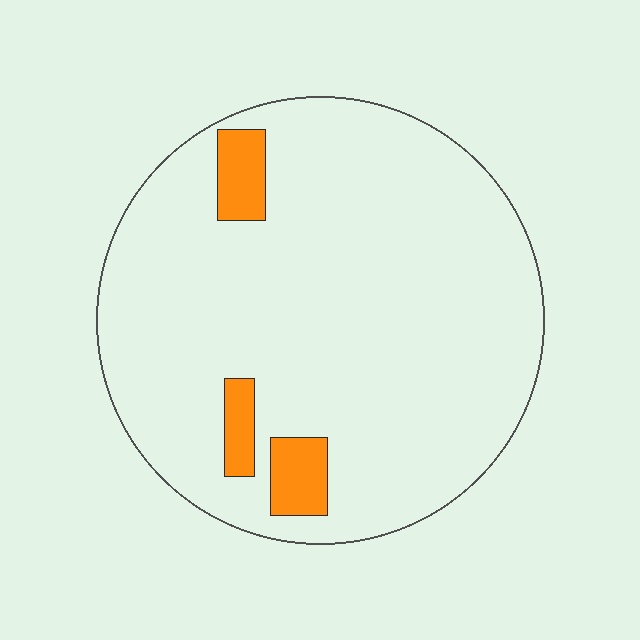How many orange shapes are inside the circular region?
3.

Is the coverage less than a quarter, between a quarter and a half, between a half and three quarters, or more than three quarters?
Less than a quarter.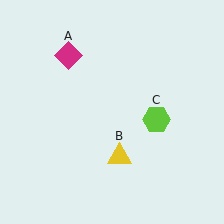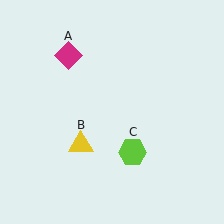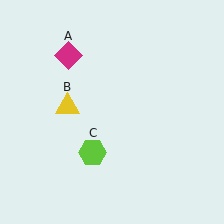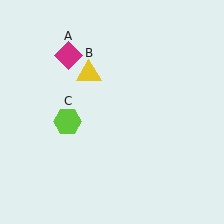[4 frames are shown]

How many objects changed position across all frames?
2 objects changed position: yellow triangle (object B), lime hexagon (object C).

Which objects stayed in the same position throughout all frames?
Magenta diamond (object A) remained stationary.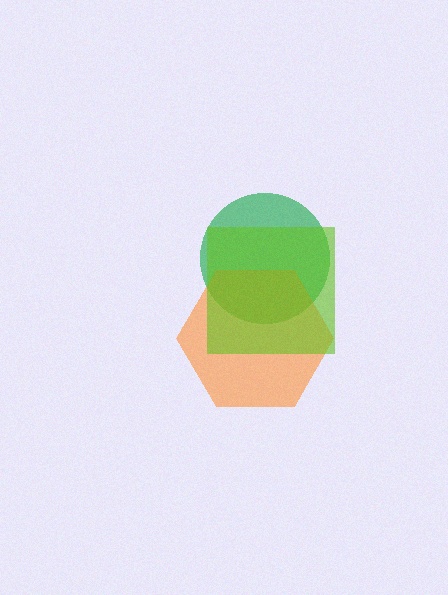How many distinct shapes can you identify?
There are 3 distinct shapes: a green circle, an orange hexagon, a lime square.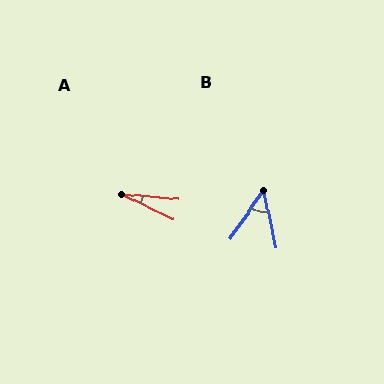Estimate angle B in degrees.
Approximately 48 degrees.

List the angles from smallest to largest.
A (20°), B (48°).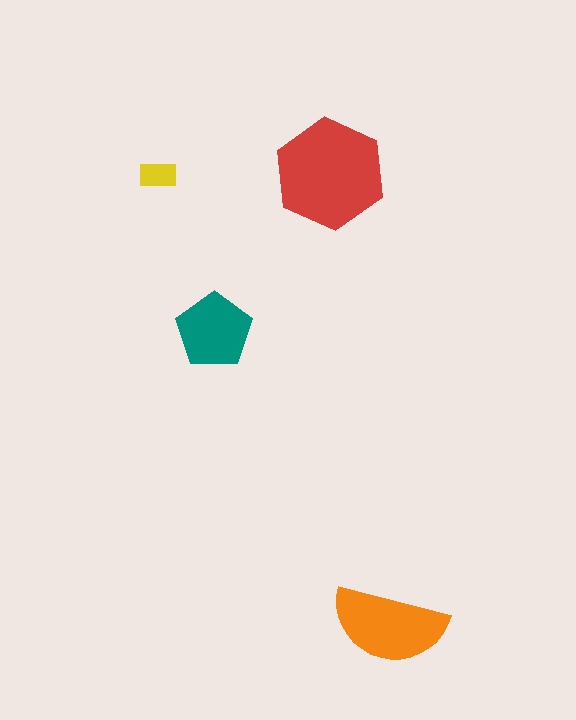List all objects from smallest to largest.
The yellow rectangle, the teal pentagon, the orange semicircle, the red hexagon.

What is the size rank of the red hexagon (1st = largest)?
1st.